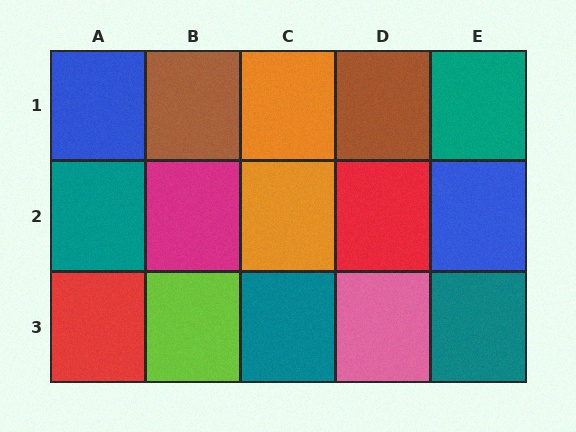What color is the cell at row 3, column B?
Lime.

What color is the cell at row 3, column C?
Teal.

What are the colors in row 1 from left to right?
Blue, brown, orange, brown, teal.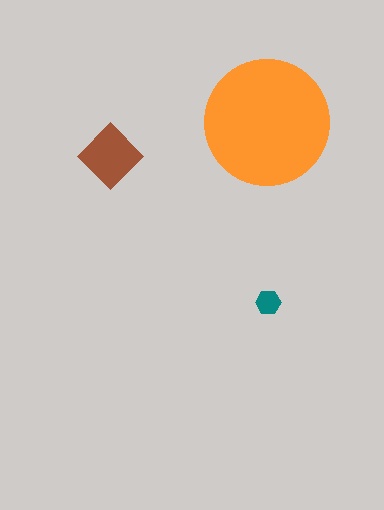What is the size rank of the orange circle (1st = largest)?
1st.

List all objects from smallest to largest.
The teal hexagon, the brown diamond, the orange circle.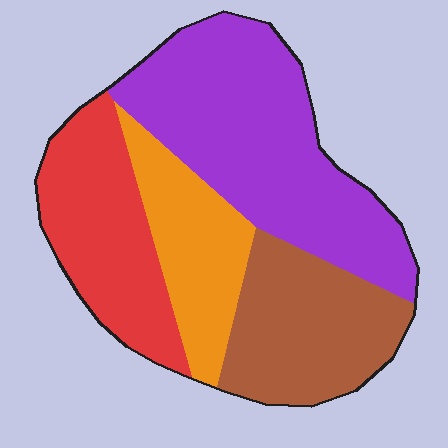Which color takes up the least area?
Orange, at roughly 15%.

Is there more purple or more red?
Purple.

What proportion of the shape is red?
Red takes up between a sixth and a third of the shape.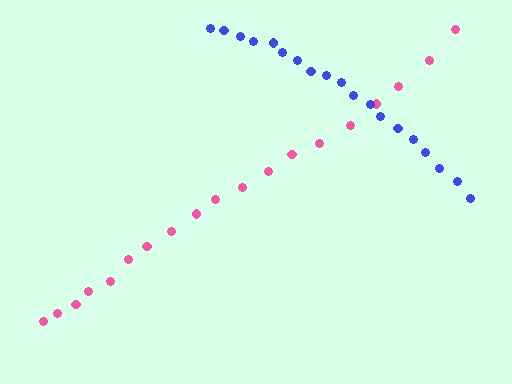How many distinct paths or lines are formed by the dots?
There are 2 distinct paths.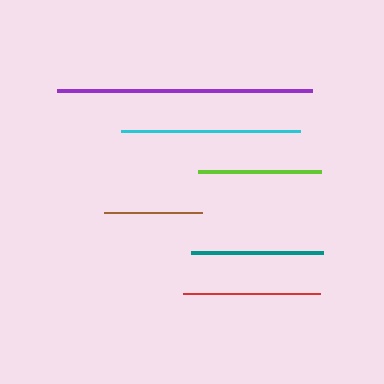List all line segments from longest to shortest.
From longest to shortest: purple, cyan, red, teal, lime, brown.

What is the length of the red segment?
The red segment is approximately 138 pixels long.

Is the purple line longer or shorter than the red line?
The purple line is longer than the red line.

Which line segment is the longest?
The purple line is the longest at approximately 255 pixels.